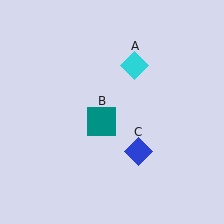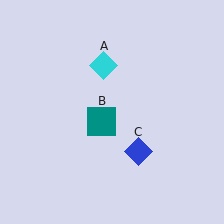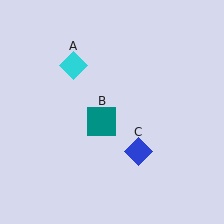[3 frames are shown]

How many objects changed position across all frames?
1 object changed position: cyan diamond (object A).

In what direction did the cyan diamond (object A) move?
The cyan diamond (object A) moved left.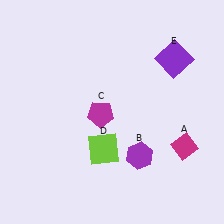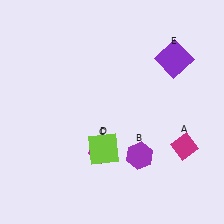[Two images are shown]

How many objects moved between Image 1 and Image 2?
1 object moved between the two images.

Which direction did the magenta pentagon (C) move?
The magenta pentagon (C) moved down.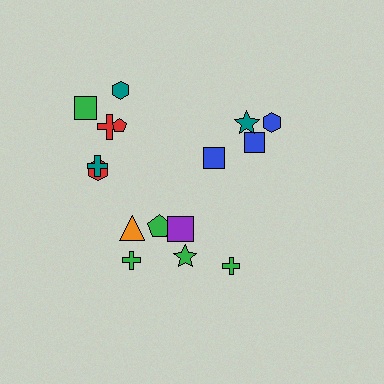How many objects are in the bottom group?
There are 6 objects.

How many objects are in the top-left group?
There are 6 objects.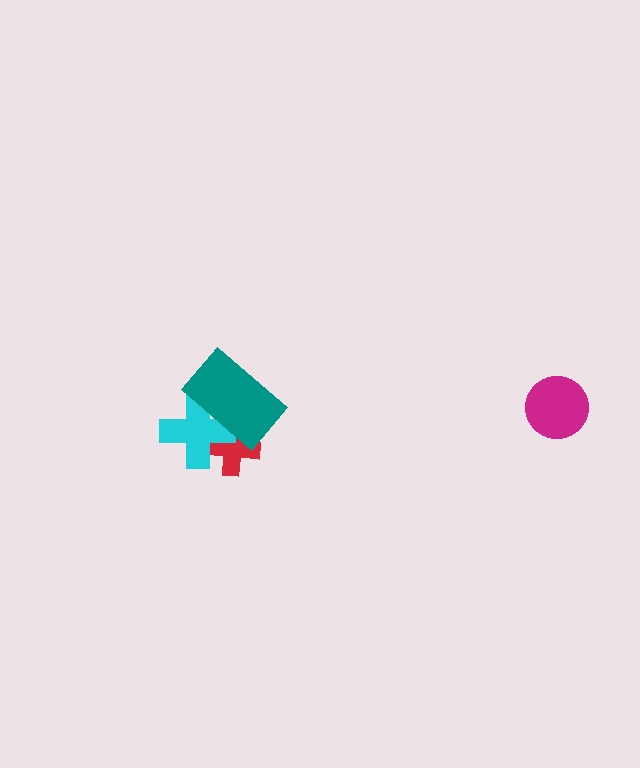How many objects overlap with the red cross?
2 objects overlap with the red cross.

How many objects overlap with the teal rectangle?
2 objects overlap with the teal rectangle.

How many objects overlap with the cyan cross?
2 objects overlap with the cyan cross.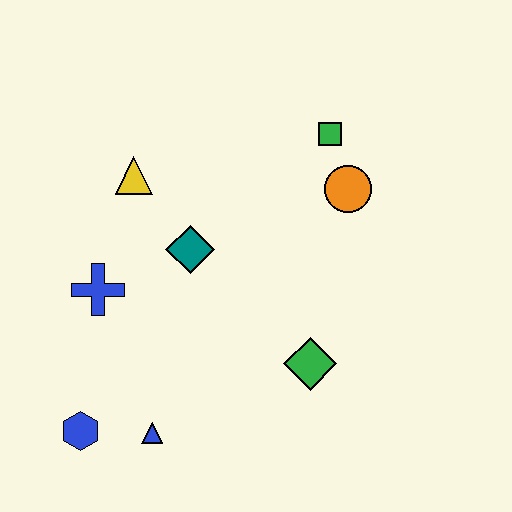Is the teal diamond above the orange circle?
No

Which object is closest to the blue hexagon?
The blue triangle is closest to the blue hexagon.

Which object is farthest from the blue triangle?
The green square is farthest from the blue triangle.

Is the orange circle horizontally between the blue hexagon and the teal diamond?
No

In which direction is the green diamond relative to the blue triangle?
The green diamond is to the right of the blue triangle.